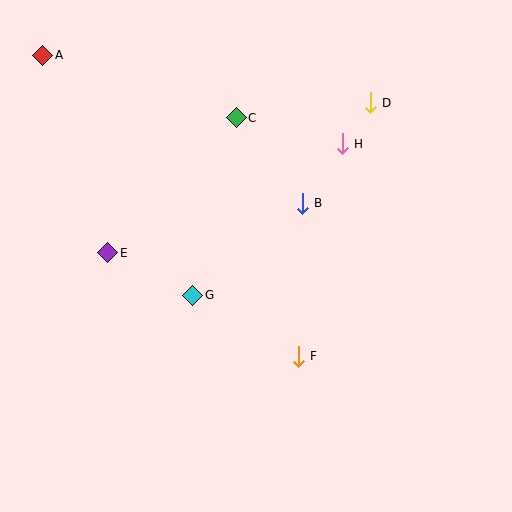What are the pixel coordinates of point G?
Point G is at (193, 295).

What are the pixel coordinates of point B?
Point B is at (302, 203).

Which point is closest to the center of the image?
Point B at (302, 203) is closest to the center.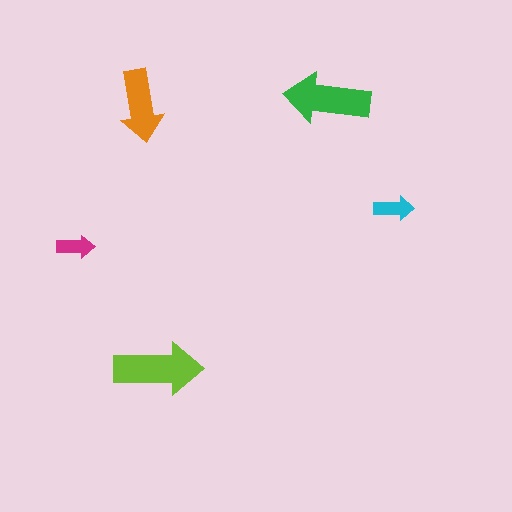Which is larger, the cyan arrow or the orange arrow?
The orange one.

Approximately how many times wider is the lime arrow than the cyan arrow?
About 2 times wider.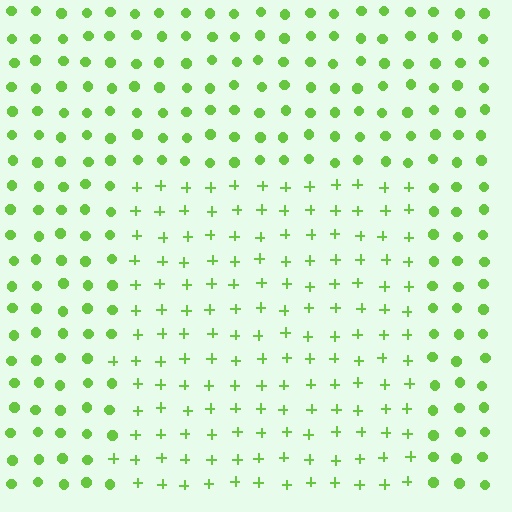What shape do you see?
I see a rectangle.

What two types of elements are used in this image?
The image uses plus signs inside the rectangle region and circles outside it.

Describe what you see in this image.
The image is filled with small lime elements arranged in a uniform grid. A rectangle-shaped region contains plus signs, while the surrounding area contains circles. The boundary is defined purely by the change in element shape.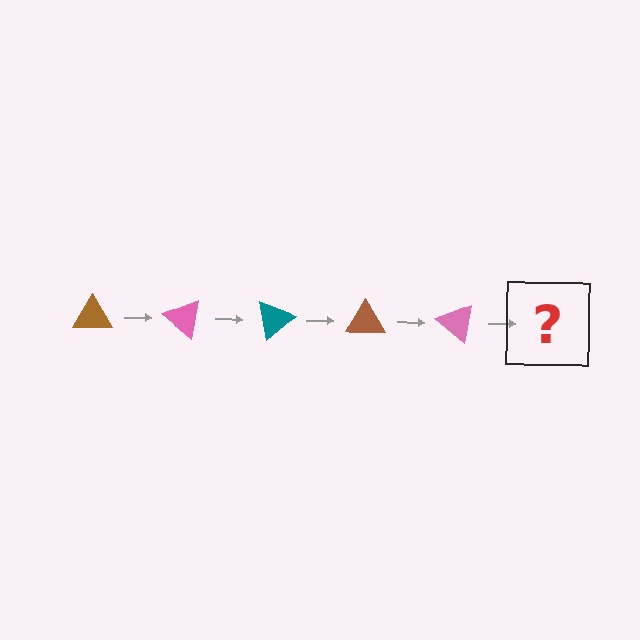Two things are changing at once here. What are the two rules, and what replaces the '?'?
The two rules are that it rotates 40 degrees each step and the color cycles through brown, pink, and teal. The '?' should be a teal triangle, rotated 200 degrees from the start.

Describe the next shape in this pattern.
It should be a teal triangle, rotated 200 degrees from the start.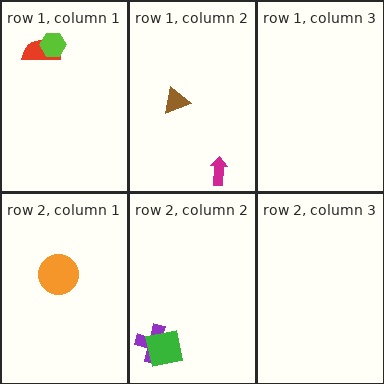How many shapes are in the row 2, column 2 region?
2.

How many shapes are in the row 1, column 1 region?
2.